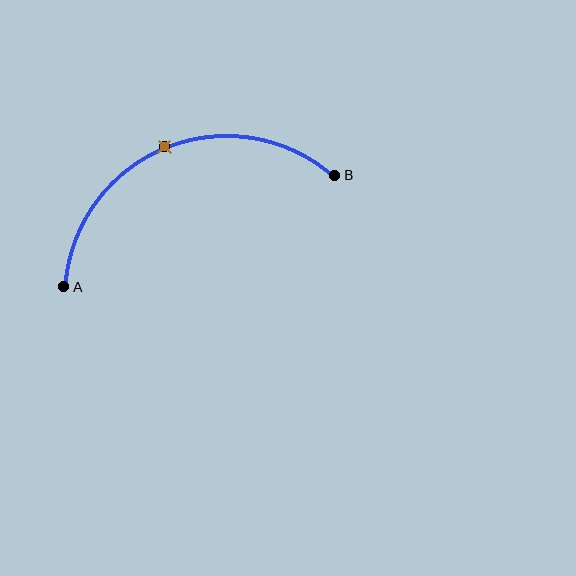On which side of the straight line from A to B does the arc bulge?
The arc bulges above the straight line connecting A and B.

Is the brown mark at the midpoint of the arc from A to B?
Yes. The brown mark lies on the arc at equal arc-length from both A and B — it is the arc midpoint.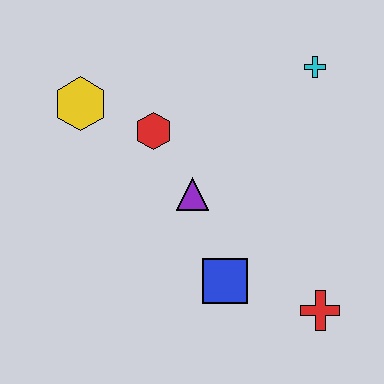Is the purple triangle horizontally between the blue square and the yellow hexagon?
Yes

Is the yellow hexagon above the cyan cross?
No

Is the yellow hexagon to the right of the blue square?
No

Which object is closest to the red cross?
The blue square is closest to the red cross.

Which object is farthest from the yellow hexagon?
The red cross is farthest from the yellow hexagon.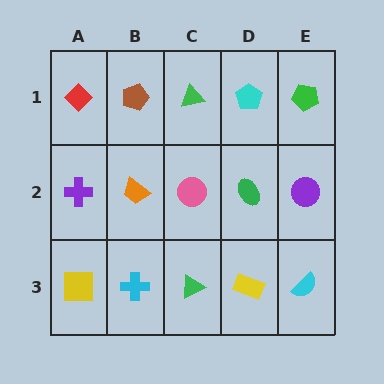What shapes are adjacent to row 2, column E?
A green pentagon (row 1, column E), a cyan semicircle (row 3, column E), a green ellipse (row 2, column D).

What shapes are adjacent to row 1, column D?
A green ellipse (row 2, column D), a green triangle (row 1, column C), a green pentagon (row 1, column E).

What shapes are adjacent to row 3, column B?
An orange trapezoid (row 2, column B), a yellow square (row 3, column A), a green triangle (row 3, column C).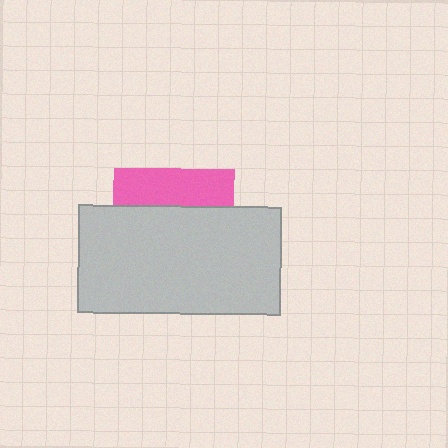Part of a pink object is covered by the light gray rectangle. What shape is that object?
It is a square.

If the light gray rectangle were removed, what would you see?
You would see the complete pink square.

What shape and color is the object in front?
The object in front is a light gray rectangle.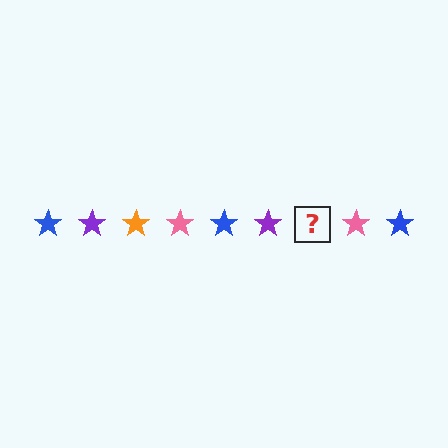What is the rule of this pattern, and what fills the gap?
The rule is that the pattern cycles through blue, purple, orange, pink stars. The gap should be filled with an orange star.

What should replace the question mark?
The question mark should be replaced with an orange star.